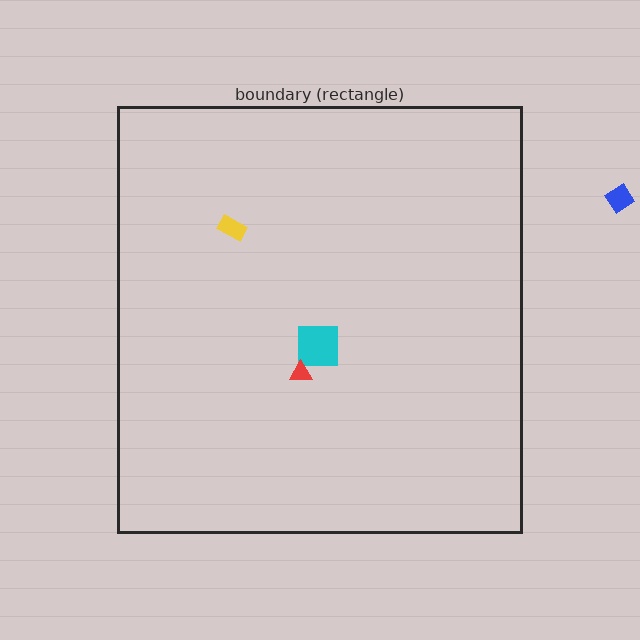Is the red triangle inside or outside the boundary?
Inside.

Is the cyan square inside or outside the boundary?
Inside.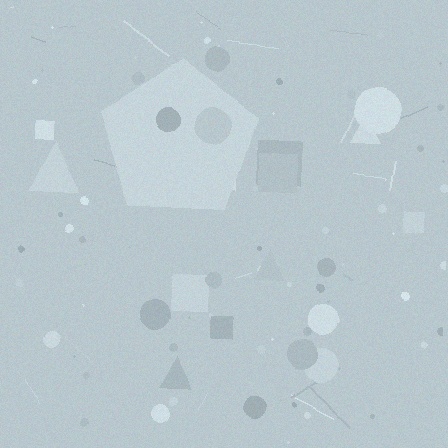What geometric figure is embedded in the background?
A pentagon is embedded in the background.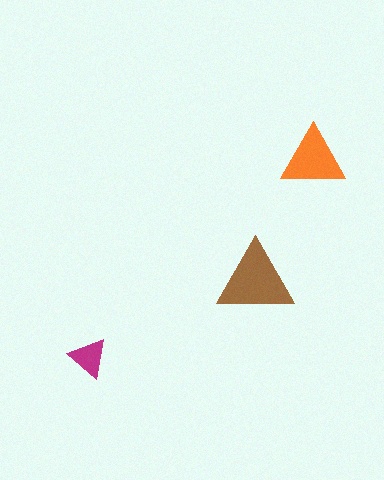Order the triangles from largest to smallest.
the brown one, the orange one, the magenta one.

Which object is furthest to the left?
The magenta triangle is leftmost.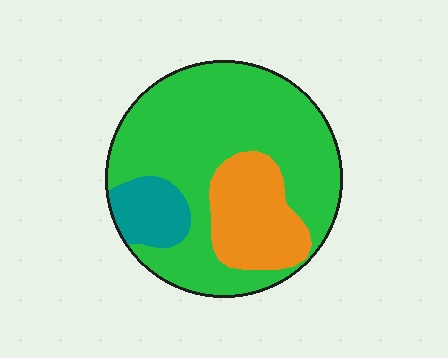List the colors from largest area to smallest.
From largest to smallest: green, orange, teal.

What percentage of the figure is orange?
Orange covers 21% of the figure.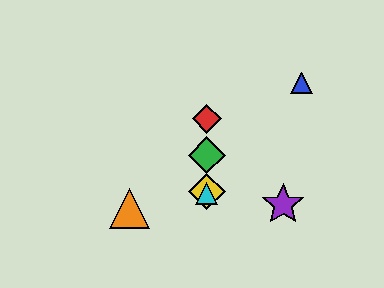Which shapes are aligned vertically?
The red diamond, the green diamond, the yellow diamond, the cyan triangle are aligned vertically.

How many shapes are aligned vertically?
4 shapes (the red diamond, the green diamond, the yellow diamond, the cyan triangle) are aligned vertically.